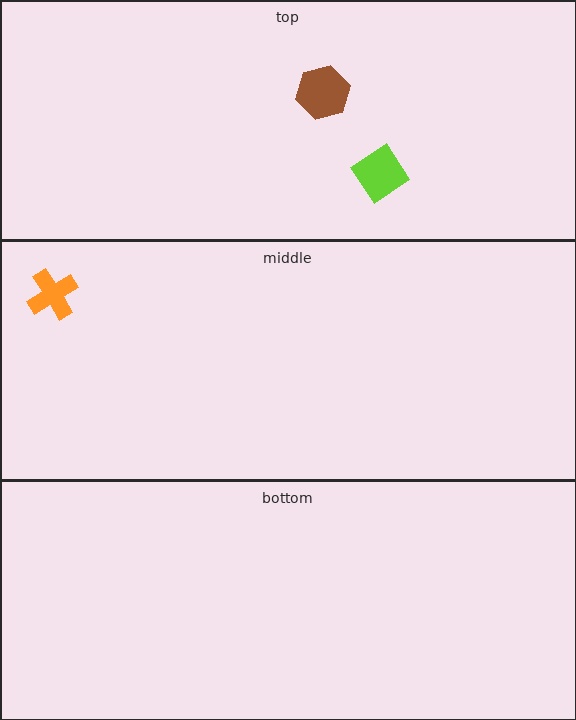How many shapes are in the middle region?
1.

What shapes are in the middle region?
The orange cross.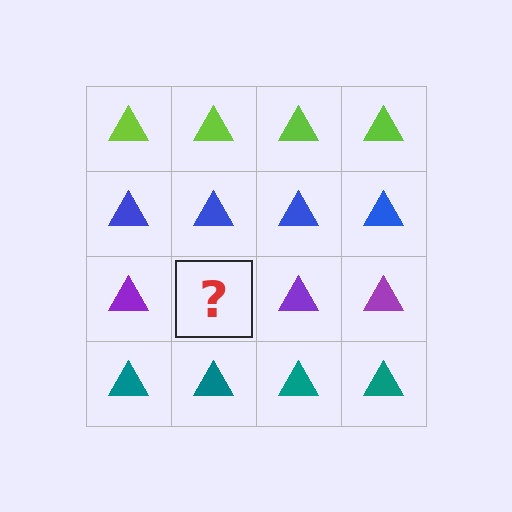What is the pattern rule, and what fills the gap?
The rule is that each row has a consistent color. The gap should be filled with a purple triangle.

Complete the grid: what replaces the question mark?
The question mark should be replaced with a purple triangle.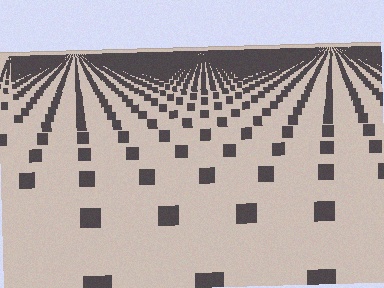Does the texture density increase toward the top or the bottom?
Density increases toward the top.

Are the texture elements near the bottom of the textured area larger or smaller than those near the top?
Larger. Near the bottom, elements are closer to the viewer and appear at a bigger on-screen size.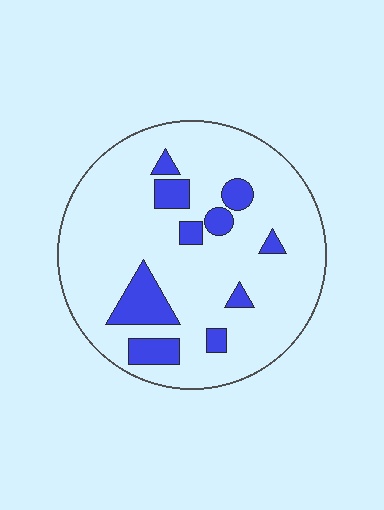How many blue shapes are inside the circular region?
10.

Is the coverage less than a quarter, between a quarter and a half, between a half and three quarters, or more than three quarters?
Less than a quarter.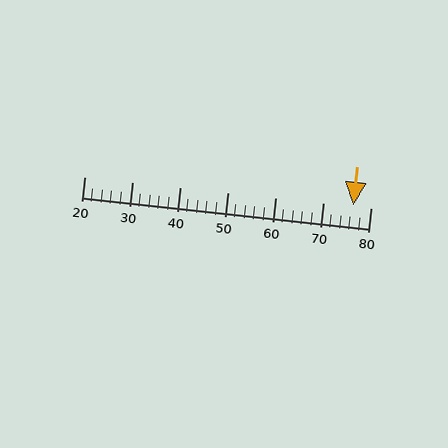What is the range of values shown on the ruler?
The ruler shows values from 20 to 80.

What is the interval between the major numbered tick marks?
The major tick marks are spaced 10 units apart.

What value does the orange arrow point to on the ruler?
The orange arrow points to approximately 76.